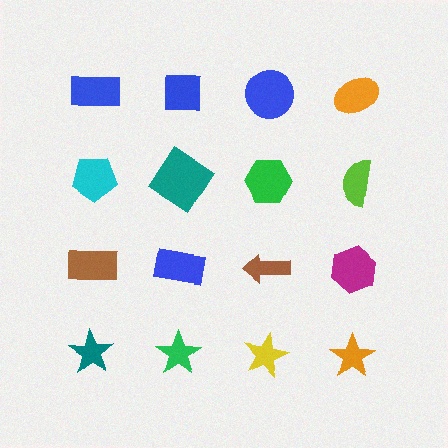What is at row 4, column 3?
A yellow star.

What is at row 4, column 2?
A green star.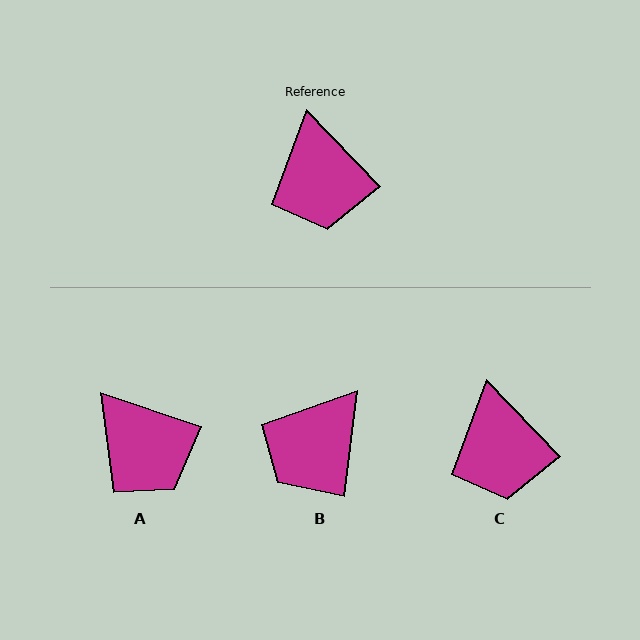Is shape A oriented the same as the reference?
No, it is off by about 27 degrees.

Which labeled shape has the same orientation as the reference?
C.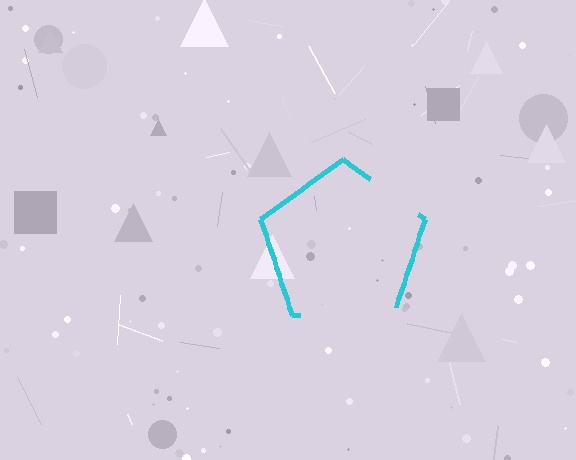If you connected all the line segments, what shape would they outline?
They would outline a pentagon.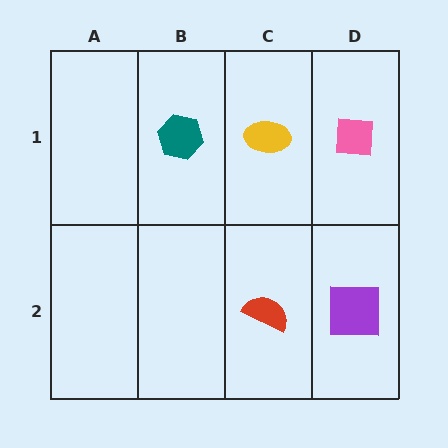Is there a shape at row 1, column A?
No, that cell is empty.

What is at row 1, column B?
A teal hexagon.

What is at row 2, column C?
A red semicircle.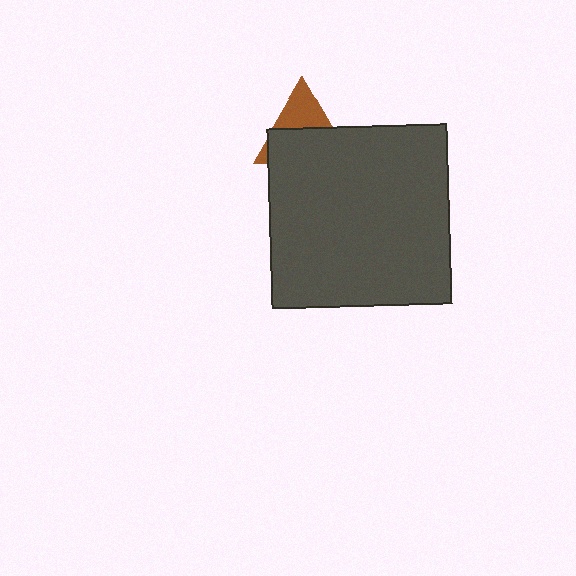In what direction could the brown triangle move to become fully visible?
The brown triangle could move up. That would shift it out from behind the dark gray square entirely.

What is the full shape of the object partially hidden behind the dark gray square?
The partially hidden object is a brown triangle.